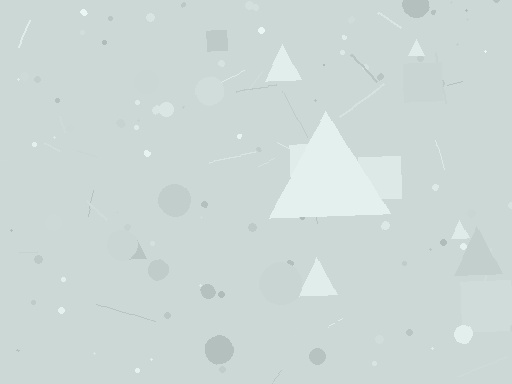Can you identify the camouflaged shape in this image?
The camouflaged shape is a triangle.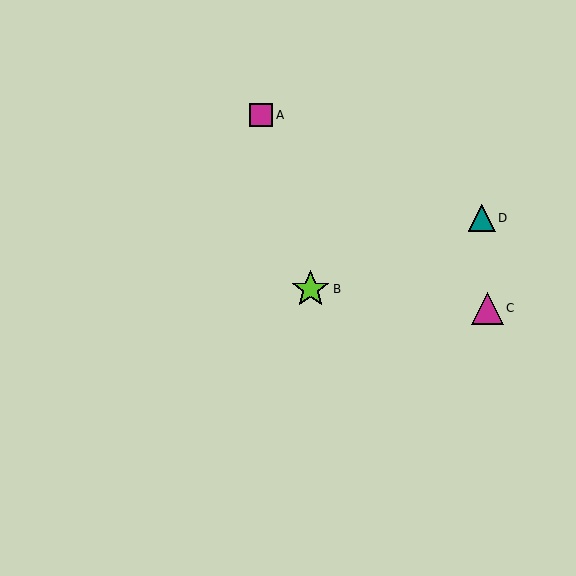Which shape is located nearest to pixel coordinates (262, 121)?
The magenta square (labeled A) at (261, 115) is nearest to that location.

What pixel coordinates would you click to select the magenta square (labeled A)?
Click at (261, 115) to select the magenta square A.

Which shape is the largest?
The lime star (labeled B) is the largest.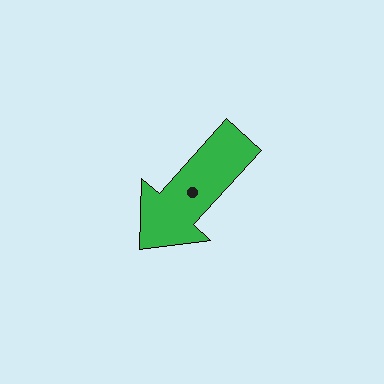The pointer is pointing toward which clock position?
Roughly 7 o'clock.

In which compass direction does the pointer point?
Southwest.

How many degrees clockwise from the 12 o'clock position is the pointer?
Approximately 222 degrees.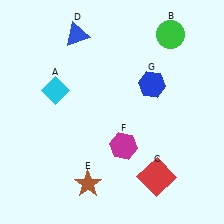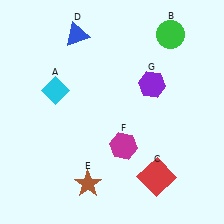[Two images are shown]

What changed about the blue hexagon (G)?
In Image 1, G is blue. In Image 2, it changed to purple.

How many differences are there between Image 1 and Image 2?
There is 1 difference between the two images.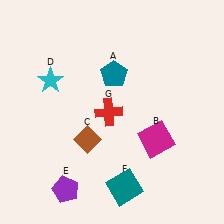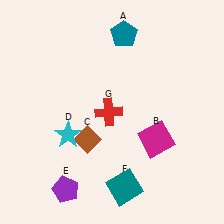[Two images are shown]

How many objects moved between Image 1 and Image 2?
2 objects moved between the two images.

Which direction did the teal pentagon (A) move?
The teal pentagon (A) moved up.